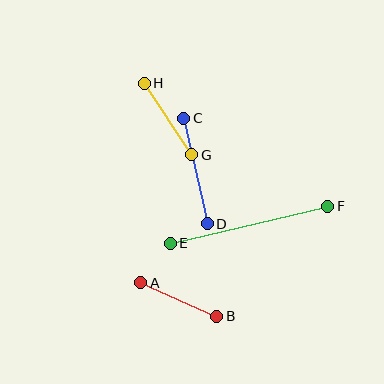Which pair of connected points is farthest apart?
Points E and F are farthest apart.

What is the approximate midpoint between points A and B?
The midpoint is at approximately (179, 299) pixels.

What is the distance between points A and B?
The distance is approximately 83 pixels.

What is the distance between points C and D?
The distance is approximately 108 pixels.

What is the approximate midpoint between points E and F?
The midpoint is at approximately (249, 225) pixels.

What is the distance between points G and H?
The distance is approximately 86 pixels.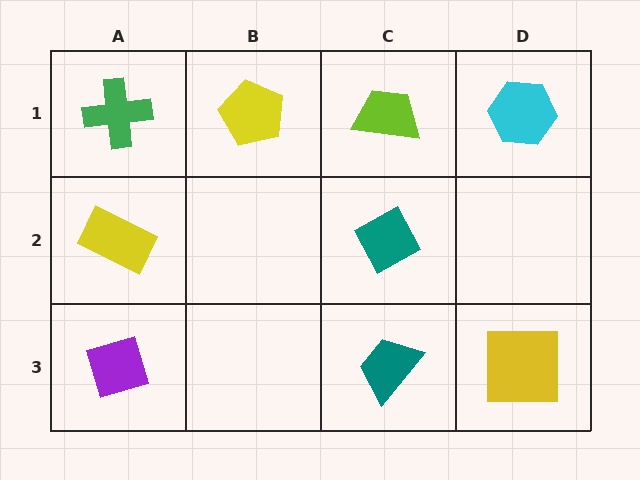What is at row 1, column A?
A green cross.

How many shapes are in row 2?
2 shapes.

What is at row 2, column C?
A teal diamond.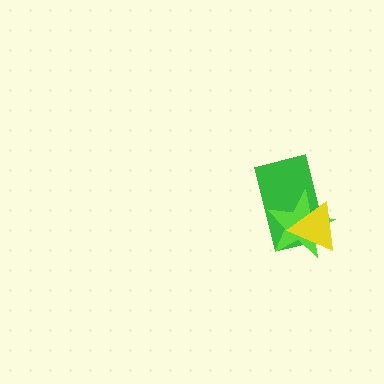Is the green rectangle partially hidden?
Yes, it is partially covered by another shape.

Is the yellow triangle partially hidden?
No, no other shape covers it.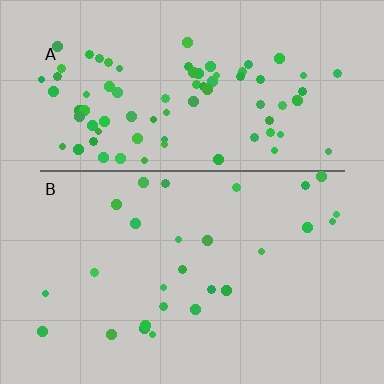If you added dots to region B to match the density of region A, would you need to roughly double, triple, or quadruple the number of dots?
Approximately triple.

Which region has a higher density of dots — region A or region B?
A (the top).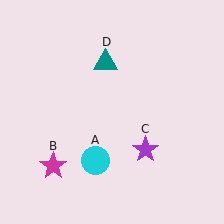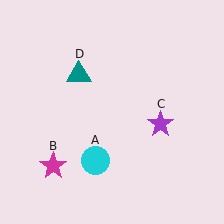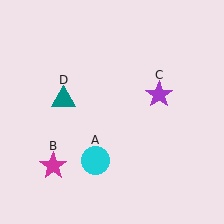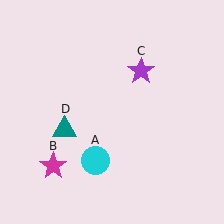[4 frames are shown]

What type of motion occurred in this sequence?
The purple star (object C), teal triangle (object D) rotated counterclockwise around the center of the scene.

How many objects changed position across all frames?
2 objects changed position: purple star (object C), teal triangle (object D).